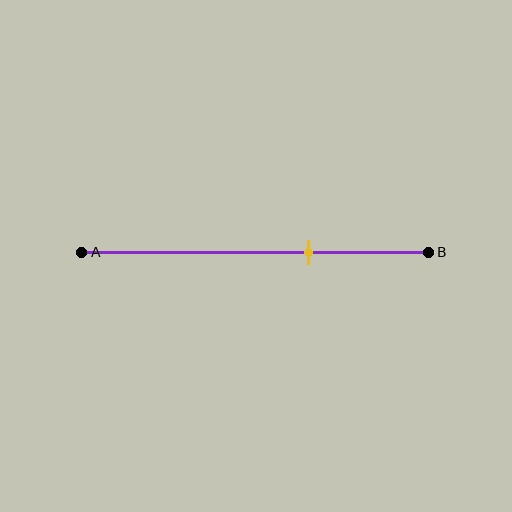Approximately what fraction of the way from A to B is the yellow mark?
The yellow mark is approximately 65% of the way from A to B.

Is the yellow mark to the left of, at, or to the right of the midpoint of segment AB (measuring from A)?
The yellow mark is to the right of the midpoint of segment AB.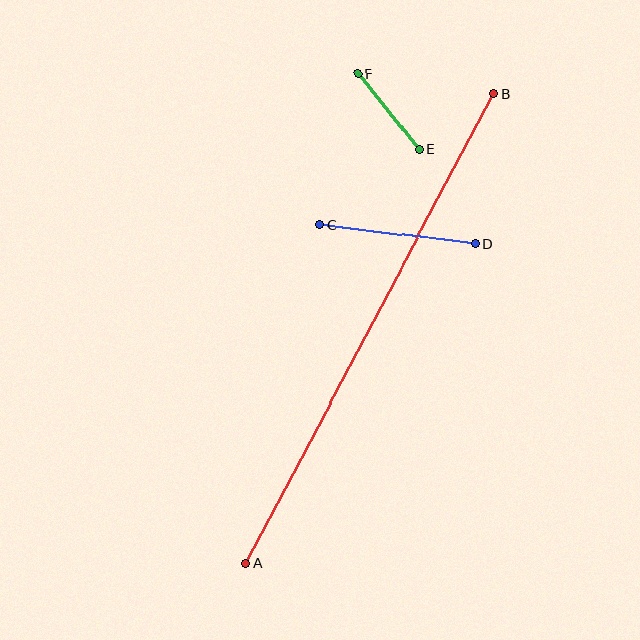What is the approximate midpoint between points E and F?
The midpoint is at approximately (388, 112) pixels.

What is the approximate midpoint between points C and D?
The midpoint is at approximately (397, 234) pixels.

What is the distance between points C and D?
The distance is approximately 156 pixels.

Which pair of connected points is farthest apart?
Points A and B are farthest apart.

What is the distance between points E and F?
The distance is approximately 98 pixels.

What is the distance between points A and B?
The distance is approximately 531 pixels.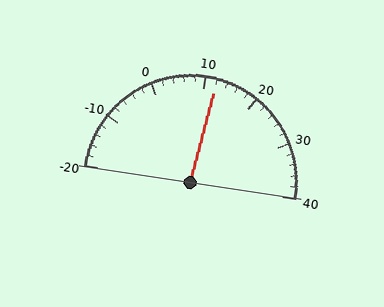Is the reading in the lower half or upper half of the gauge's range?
The reading is in the upper half of the range (-20 to 40).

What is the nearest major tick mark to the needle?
The nearest major tick mark is 10.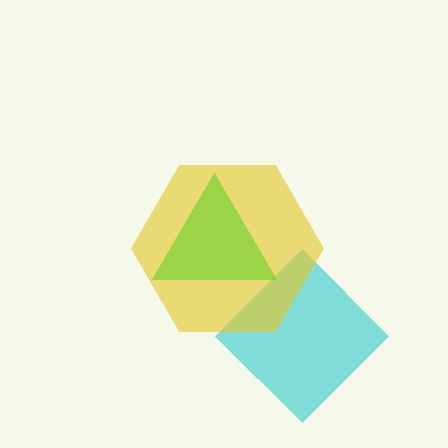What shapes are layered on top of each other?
The layered shapes are: a cyan diamond, a yellow hexagon, a lime triangle.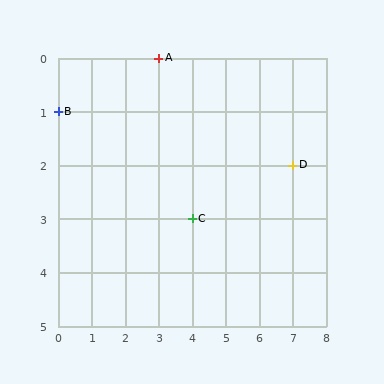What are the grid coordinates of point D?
Point D is at grid coordinates (7, 2).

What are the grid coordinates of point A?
Point A is at grid coordinates (3, 0).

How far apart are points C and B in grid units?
Points C and B are 4 columns and 2 rows apart (about 4.5 grid units diagonally).